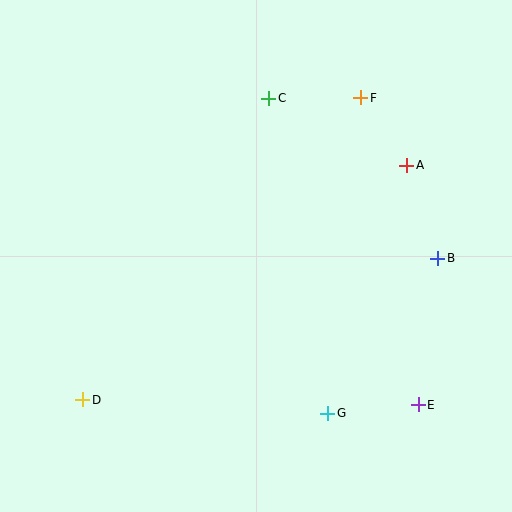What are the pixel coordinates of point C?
Point C is at (269, 98).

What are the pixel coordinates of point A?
Point A is at (407, 165).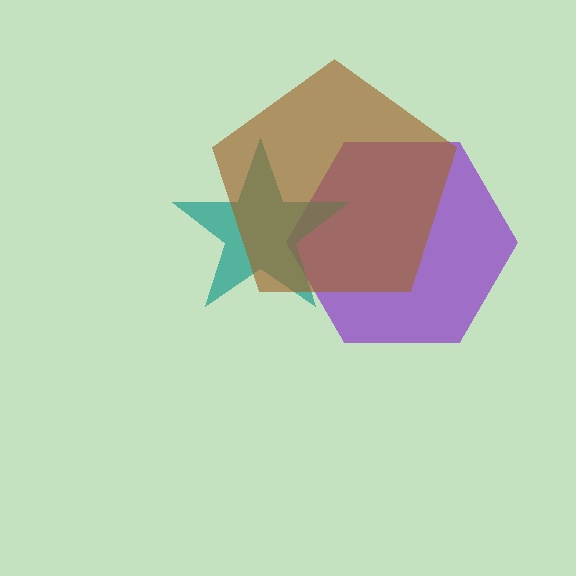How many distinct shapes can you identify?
There are 3 distinct shapes: a purple hexagon, a teal star, a brown pentagon.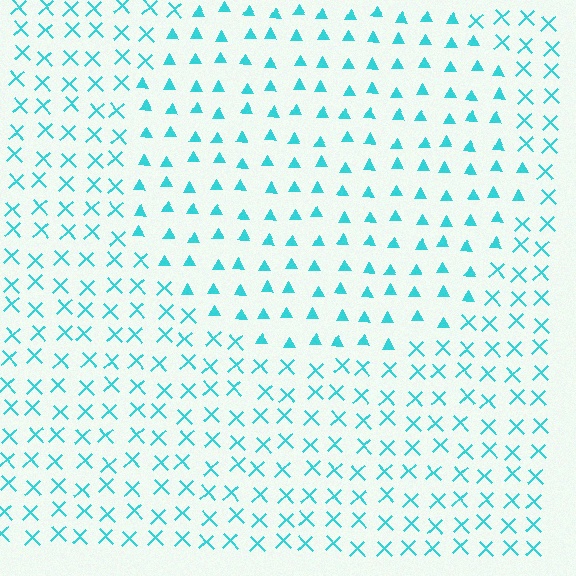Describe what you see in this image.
The image is filled with small cyan elements arranged in a uniform grid. A circle-shaped region contains triangles, while the surrounding area contains X marks. The boundary is defined purely by the change in element shape.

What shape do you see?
I see a circle.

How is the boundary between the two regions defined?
The boundary is defined by a change in element shape: triangles inside vs. X marks outside. All elements share the same color and spacing.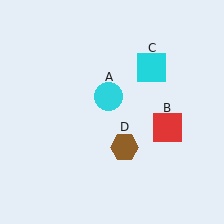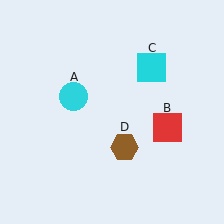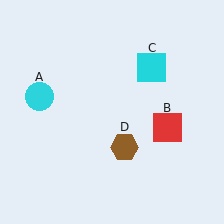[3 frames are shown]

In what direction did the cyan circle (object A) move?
The cyan circle (object A) moved left.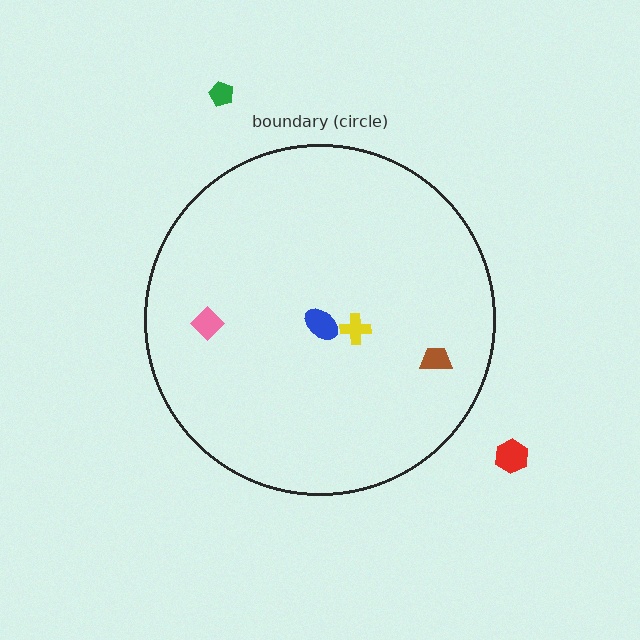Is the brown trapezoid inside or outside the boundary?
Inside.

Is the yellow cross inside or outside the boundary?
Inside.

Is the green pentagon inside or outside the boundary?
Outside.